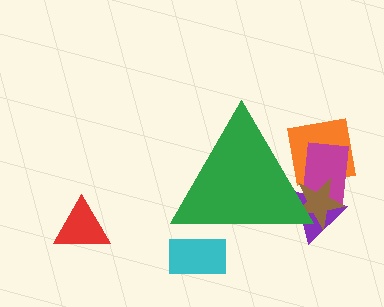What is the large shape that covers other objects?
A green triangle.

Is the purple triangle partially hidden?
Yes, the purple triangle is partially hidden behind the green triangle.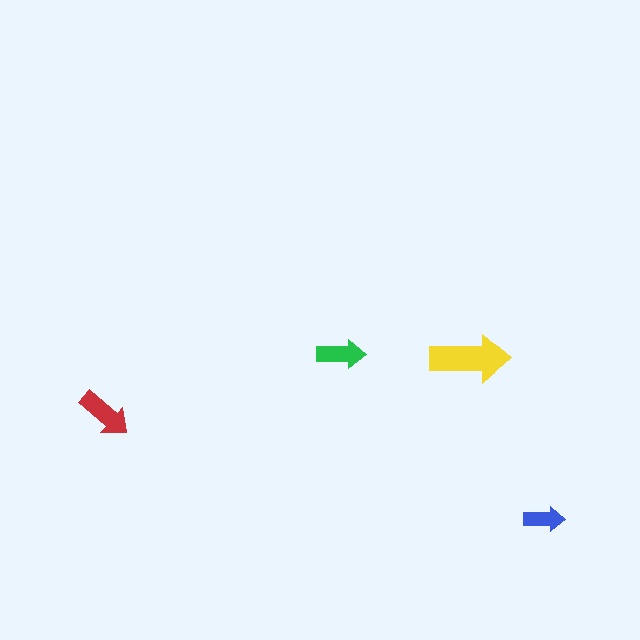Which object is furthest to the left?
The red arrow is leftmost.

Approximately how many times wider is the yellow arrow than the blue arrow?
About 2 times wider.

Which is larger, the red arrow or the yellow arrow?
The yellow one.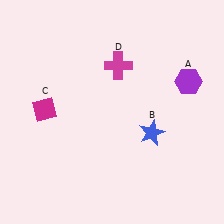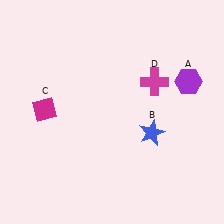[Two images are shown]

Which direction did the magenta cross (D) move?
The magenta cross (D) moved right.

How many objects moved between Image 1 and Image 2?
1 object moved between the two images.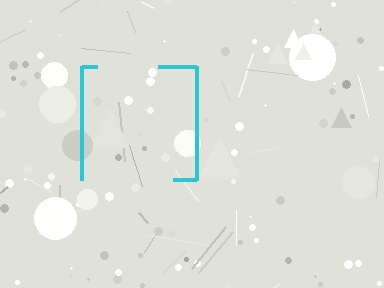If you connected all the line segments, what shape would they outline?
They would outline a square.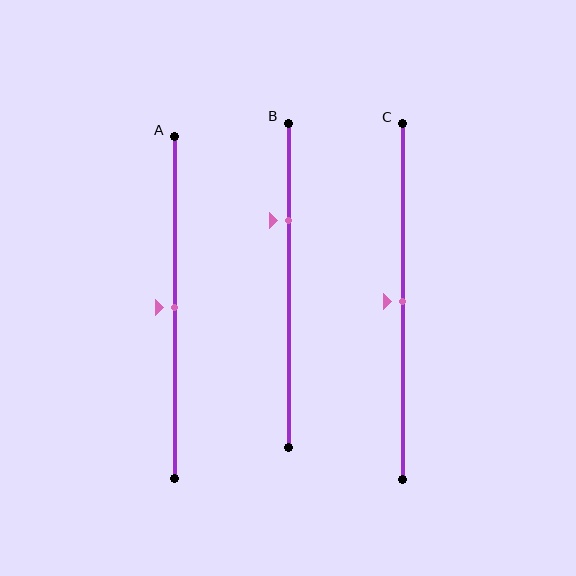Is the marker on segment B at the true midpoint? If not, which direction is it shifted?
No, the marker on segment B is shifted upward by about 20% of the segment length.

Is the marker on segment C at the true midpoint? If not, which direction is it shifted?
Yes, the marker on segment C is at the true midpoint.